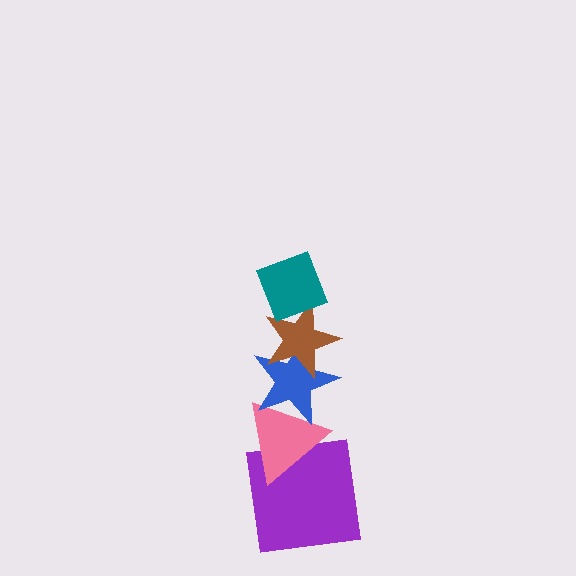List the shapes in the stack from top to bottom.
From top to bottom: the teal diamond, the brown star, the blue star, the pink triangle, the purple square.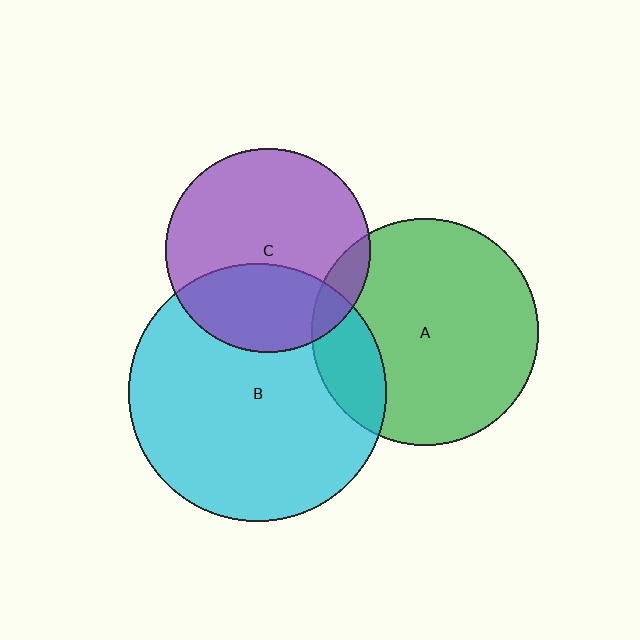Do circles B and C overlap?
Yes.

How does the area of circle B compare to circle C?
Approximately 1.6 times.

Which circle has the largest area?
Circle B (cyan).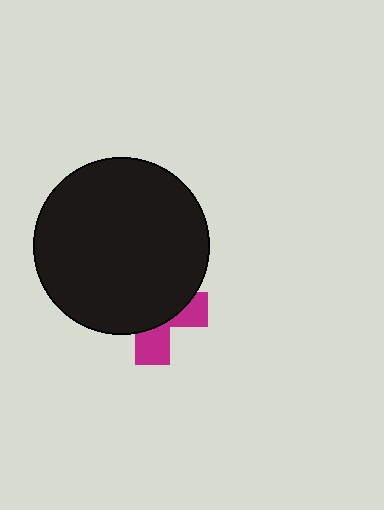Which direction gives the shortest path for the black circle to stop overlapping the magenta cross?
Moving up gives the shortest separation.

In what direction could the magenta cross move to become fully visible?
The magenta cross could move down. That would shift it out from behind the black circle entirely.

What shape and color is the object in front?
The object in front is a black circle.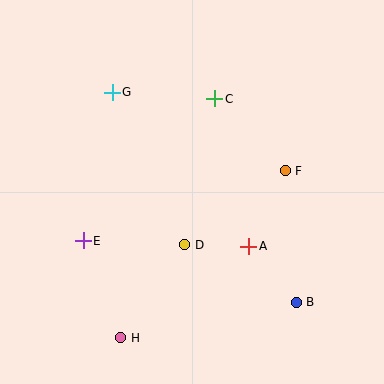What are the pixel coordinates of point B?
Point B is at (296, 302).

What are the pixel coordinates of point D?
Point D is at (185, 245).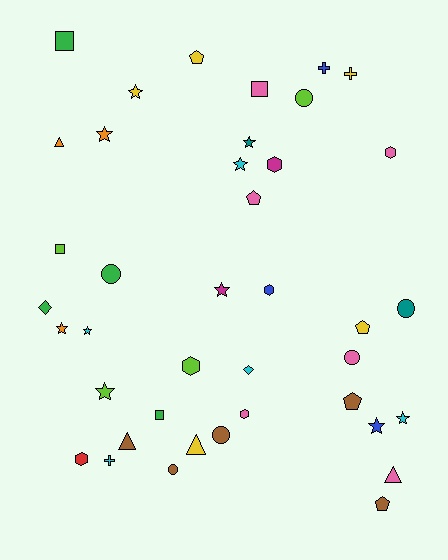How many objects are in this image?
There are 40 objects.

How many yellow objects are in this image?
There are 5 yellow objects.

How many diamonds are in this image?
There are 2 diamonds.